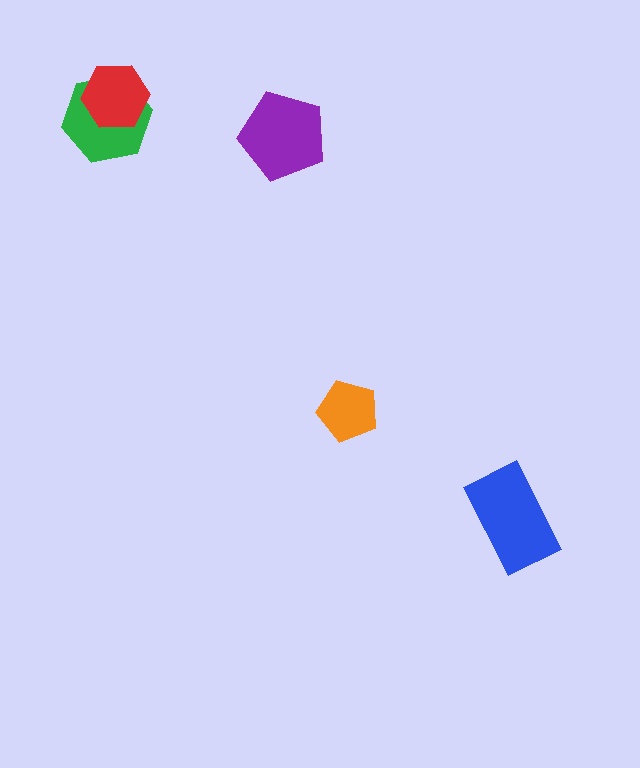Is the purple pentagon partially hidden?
No, no other shape covers it.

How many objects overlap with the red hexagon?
1 object overlaps with the red hexagon.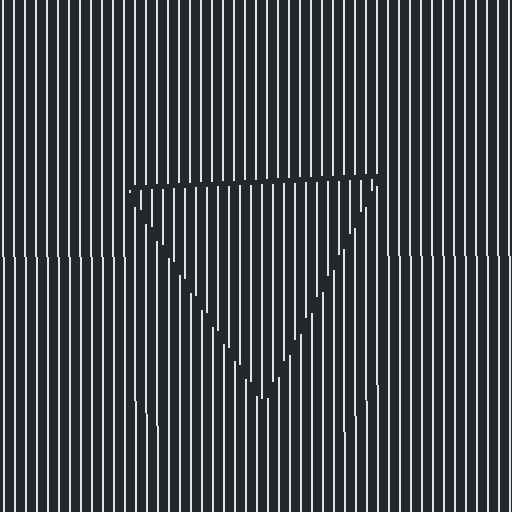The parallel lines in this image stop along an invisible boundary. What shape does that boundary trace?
An illusory triangle. The interior of the shape contains the same grating, shifted by half a period — the contour is defined by the phase discontinuity where line-ends from the inner and outer gratings abut.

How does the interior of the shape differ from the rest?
The interior of the shape contains the same grating, shifted by half a period — the contour is defined by the phase discontinuity where line-ends from the inner and outer gratings abut.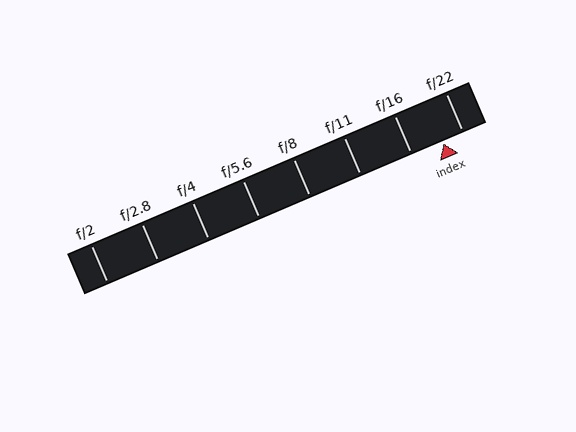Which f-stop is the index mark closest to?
The index mark is closest to f/22.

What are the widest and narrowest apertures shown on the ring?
The widest aperture shown is f/2 and the narrowest is f/22.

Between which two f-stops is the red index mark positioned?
The index mark is between f/16 and f/22.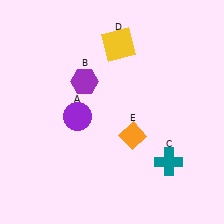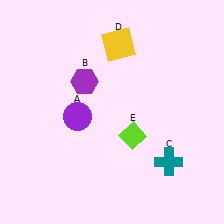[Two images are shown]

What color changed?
The diamond (E) changed from orange in Image 1 to lime in Image 2.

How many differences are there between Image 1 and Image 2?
There is 1 difference between the two images.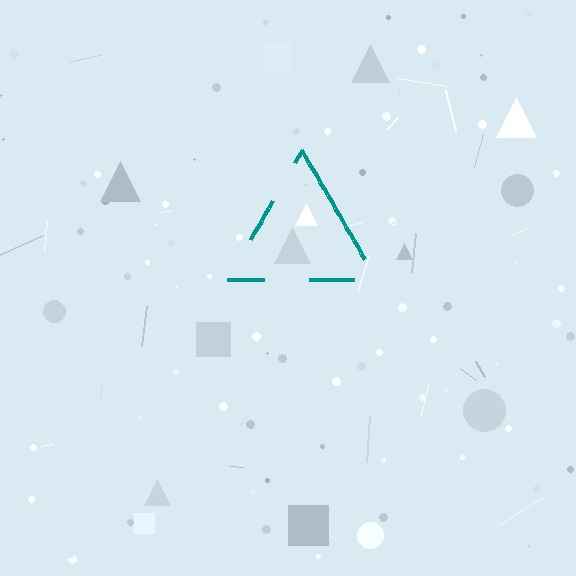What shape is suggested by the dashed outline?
The dashed outline suggests a triangle.